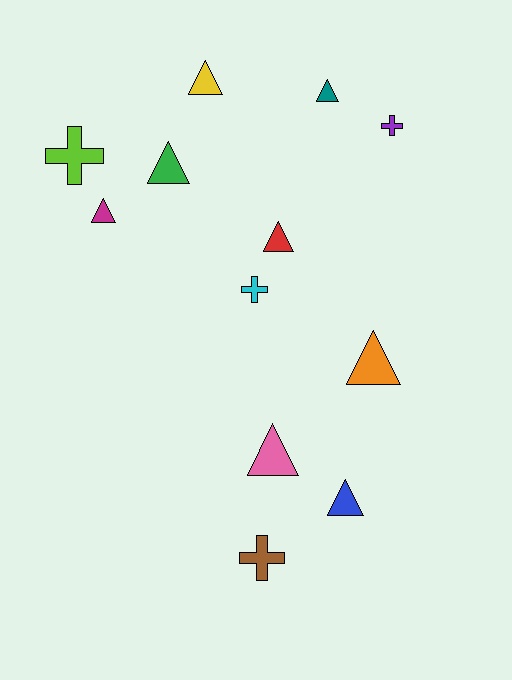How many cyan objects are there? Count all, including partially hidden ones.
There is 1 cyan object.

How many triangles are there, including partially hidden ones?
There are 8 triangles.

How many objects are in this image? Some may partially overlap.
There are 12 objects.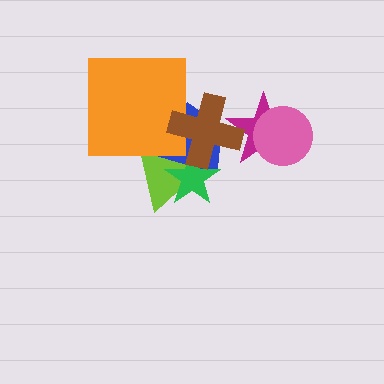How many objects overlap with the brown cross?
5 objects overlap with the brown cross.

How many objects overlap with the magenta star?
2 objects overlap with the magenta star.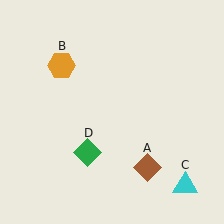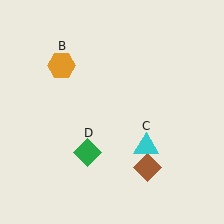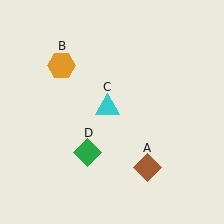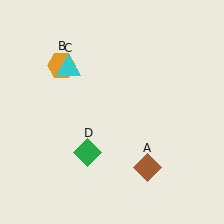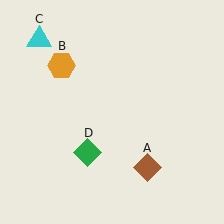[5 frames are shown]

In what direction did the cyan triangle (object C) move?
The cyan triangle (object C) moved up and to the left.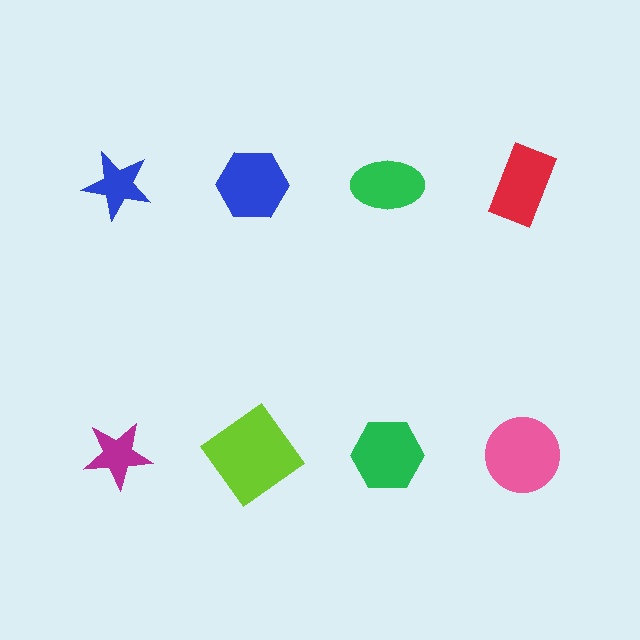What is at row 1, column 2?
A blue hexagon.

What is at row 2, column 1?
A magenta star.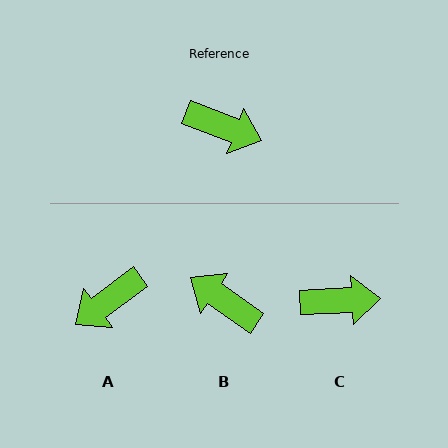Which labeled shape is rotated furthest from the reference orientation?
B, about 166 degrees away.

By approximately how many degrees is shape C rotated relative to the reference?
Approximately 24 degrees counter-clockwise.